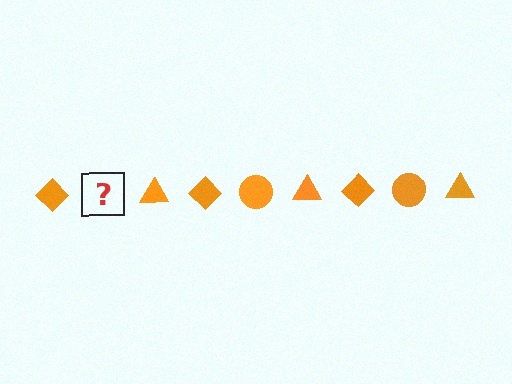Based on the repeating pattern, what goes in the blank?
The blank should be an orange circle.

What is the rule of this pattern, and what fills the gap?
The rule is that the pattern cycles through diamond, circle, triangle shapes in orange. The gap should be filled with an orange circle.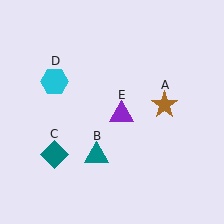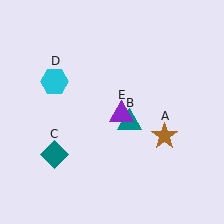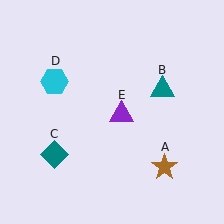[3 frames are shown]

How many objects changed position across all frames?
2 objects changed position: brown star (object A), teal triangle (object B).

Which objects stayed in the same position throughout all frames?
Teal diamond (object C) and cyan hexagon (object D) and purple triangle (object E) remained stationary.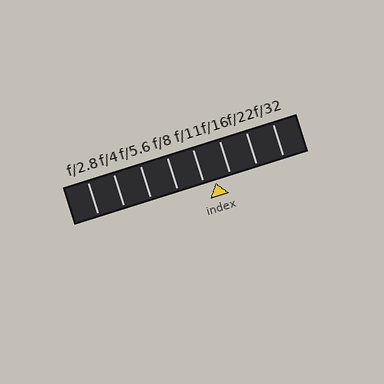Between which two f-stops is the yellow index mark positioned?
The index mark is between f/11 and f/16.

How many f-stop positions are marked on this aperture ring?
There are 8 f-stop positions marked.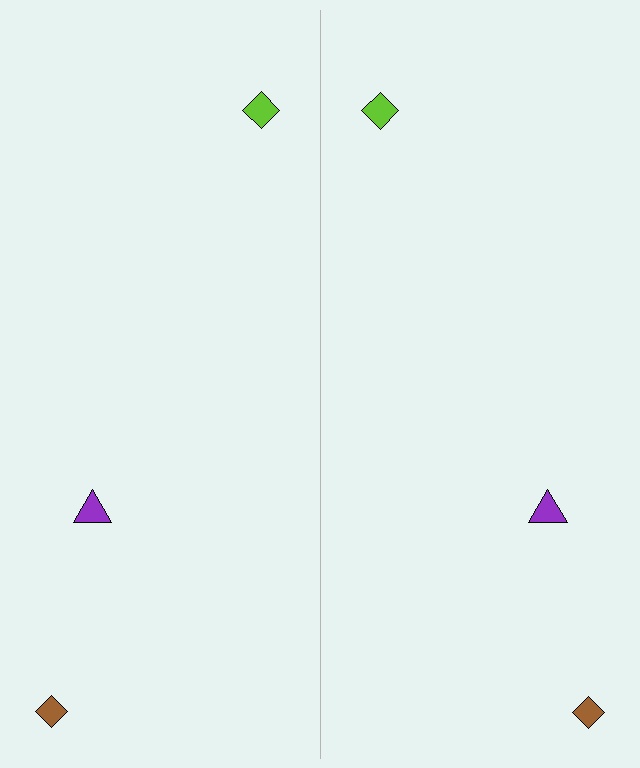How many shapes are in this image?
There are 6 shapes in this image.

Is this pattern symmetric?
Yes, this pattern has bilateral (reflection) symmetry.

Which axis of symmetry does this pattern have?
The pattern has a vertical axis of symmetry running through the center of the image.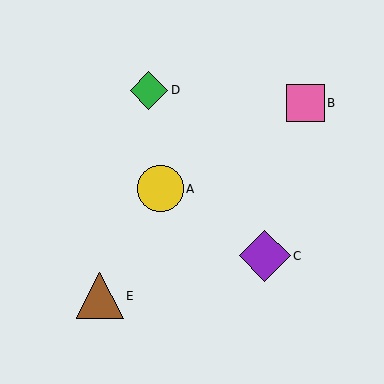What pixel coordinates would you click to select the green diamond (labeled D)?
Click at (149, 90) to select the green diamond D.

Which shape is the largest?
The purple diamond (labeled C) is the largest.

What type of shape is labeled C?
Shape C is a purple diamond.